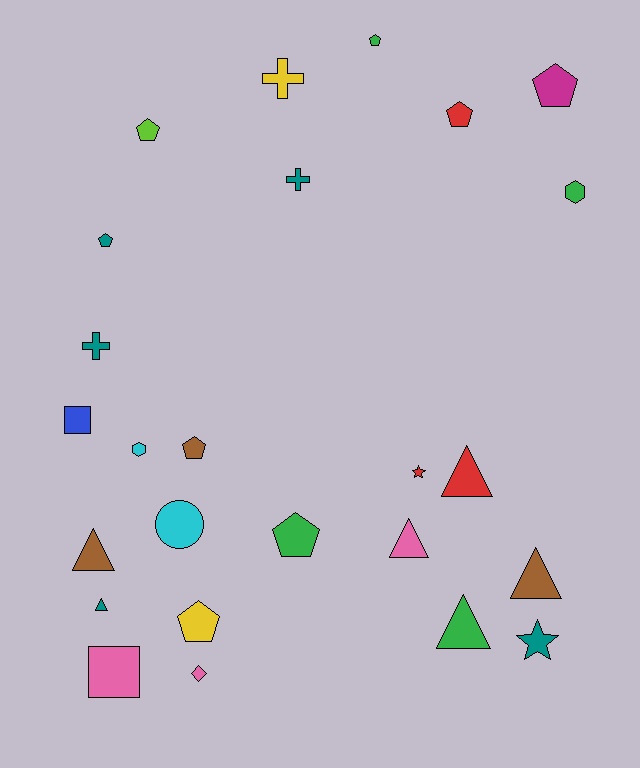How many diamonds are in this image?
There is 1 diamond.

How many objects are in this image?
There are 25 objects.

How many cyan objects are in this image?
There are 2 cyan objects.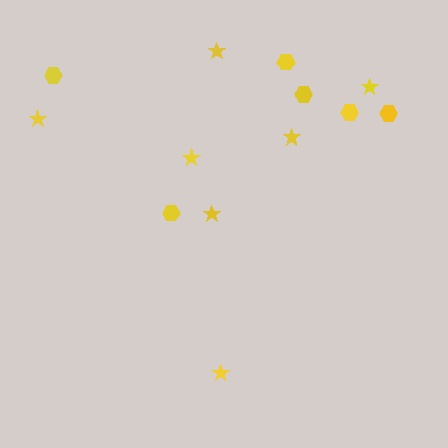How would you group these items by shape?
There are 2 groups: one group of hexagons (6) and one group of stars (7).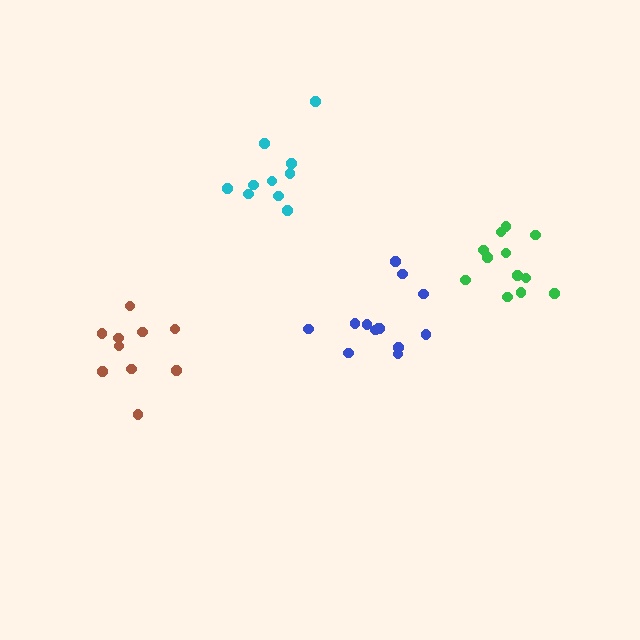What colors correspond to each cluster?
The clusters are colored: cyan, blue, green, brown.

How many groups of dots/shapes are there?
There are 4 groups.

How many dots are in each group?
Group 1: 10 dots, Group 2: 13 dots, Group 3: 12 dots, Group 4: 10 dots (45 total).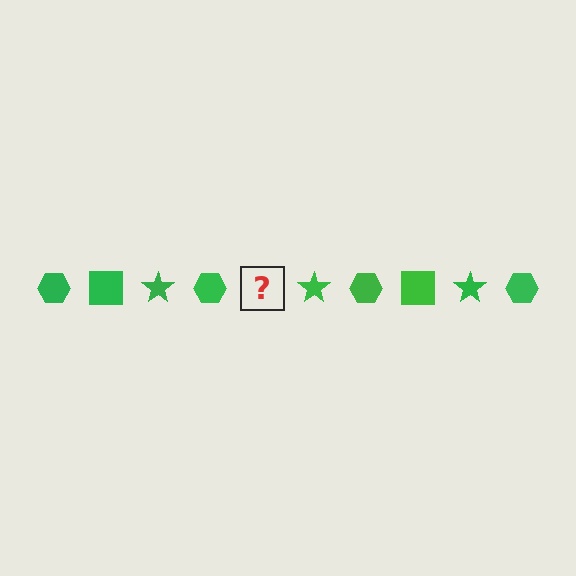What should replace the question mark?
The question mark should be replaced with a green square.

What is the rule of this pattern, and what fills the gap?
The rule is that the pattern cycles through hexagon, square, star shapes in green. The gap should be filled with a green square.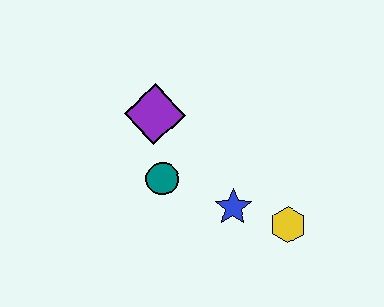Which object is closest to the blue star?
The yellow hexagon is closest to the blue star.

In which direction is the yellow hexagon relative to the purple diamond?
The yellow hexagon is to the right of the purple diamond.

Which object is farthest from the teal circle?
The yellow hexagon is farthest from the teal circle.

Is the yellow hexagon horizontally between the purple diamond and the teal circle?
No